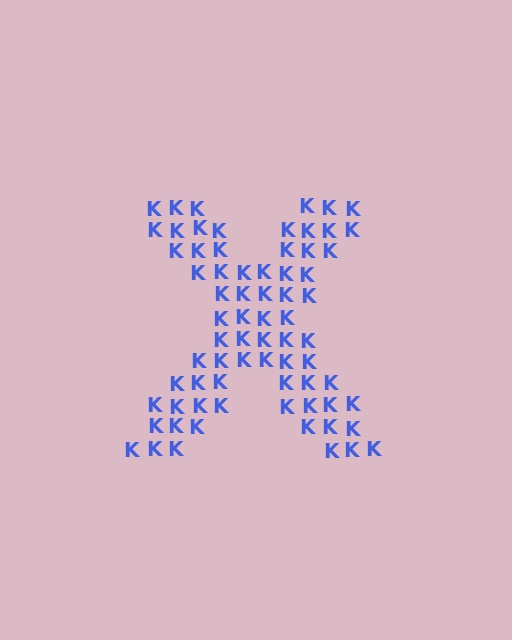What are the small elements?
The small elements are letter K's.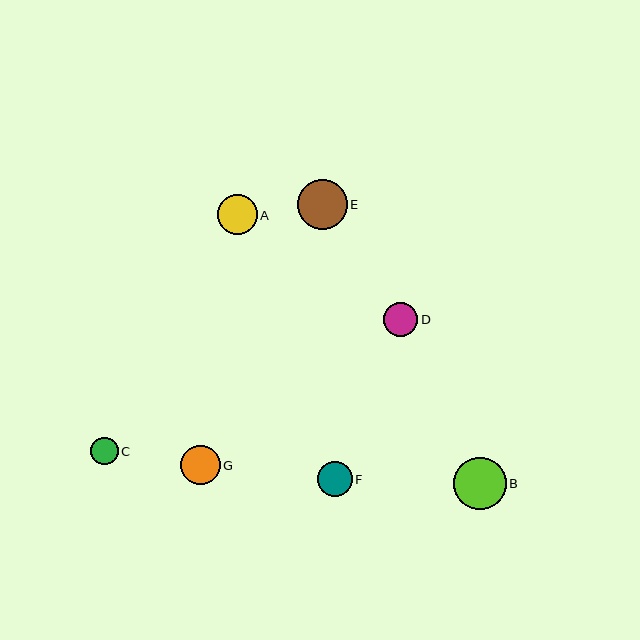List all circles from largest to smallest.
From largest to smallest: B, E, A, G, F, D, C.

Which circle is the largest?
Circle B is the largest with a size of approximately 53 pixels.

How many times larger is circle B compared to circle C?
Circle B is approximately 1.9 times the size of circle C.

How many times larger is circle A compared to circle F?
Circle A is approximately 1.2 times the size of circle F.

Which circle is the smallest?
Circle C is the smallest with a size of approximately 28 pixels.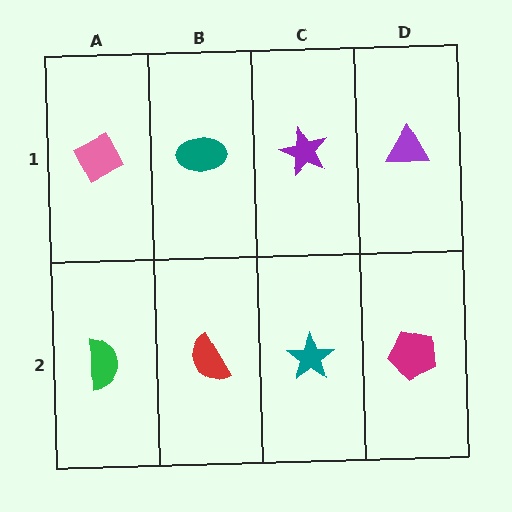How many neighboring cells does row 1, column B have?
3.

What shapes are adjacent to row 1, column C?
A teal star (row 2, column C), a teal ellipse (row 1, column B), a purple triangle (row 1, column D).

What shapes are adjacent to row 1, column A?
A green semicircle (row 2, column A), a teal ellipse (row 1, column B).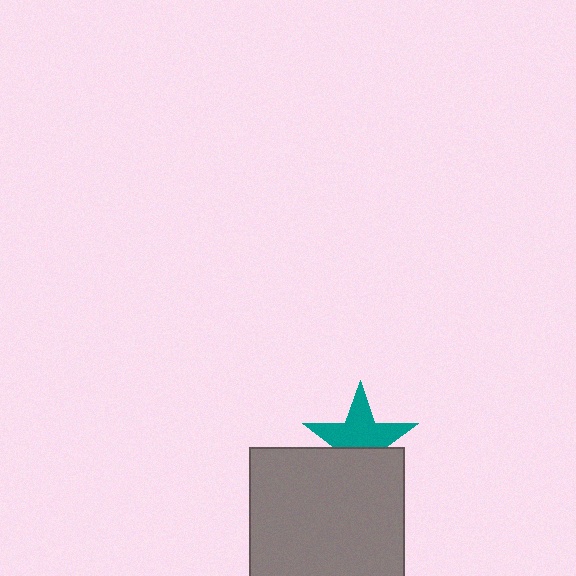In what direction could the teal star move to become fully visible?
The teal star could move up. That would shift it out from behind the gray rectangle entirely.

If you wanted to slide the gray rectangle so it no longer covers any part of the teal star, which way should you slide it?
Slide it down — that is the most direct way to separate the two shapes.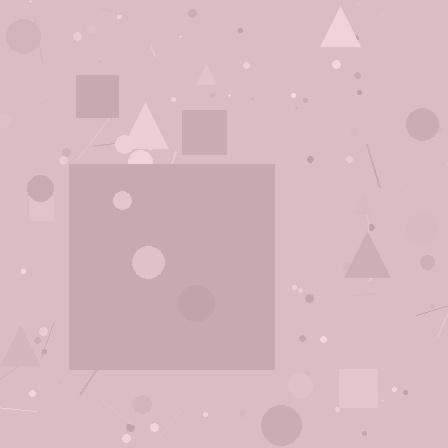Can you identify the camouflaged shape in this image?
The camouflaged shape is a square.